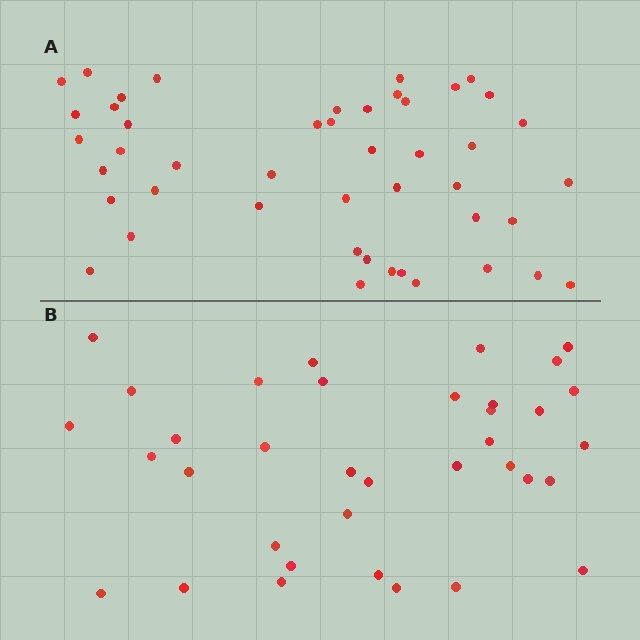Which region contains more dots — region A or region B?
Region A (the top region) has more dots.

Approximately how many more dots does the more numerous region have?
Region A has roughly 10 or so more dots than region B.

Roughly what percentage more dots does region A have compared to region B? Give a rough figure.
About 30% more.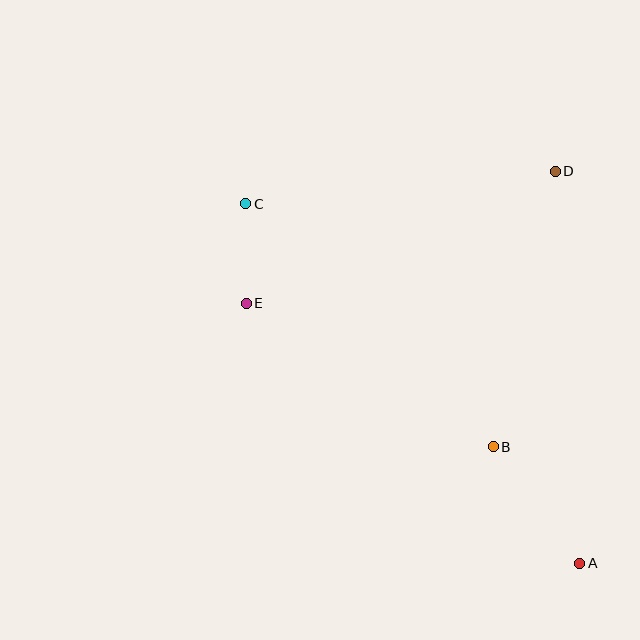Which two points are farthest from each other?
Points A and C are farthest from each other.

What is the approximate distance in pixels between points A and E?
The distance between A and E is approximately 423 pixels.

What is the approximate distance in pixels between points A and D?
The distance between A and D is approximately 393 pixels.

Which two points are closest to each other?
Points C and E are closest to each other.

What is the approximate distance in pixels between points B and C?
The distance between B and C is approximately 347 pixels.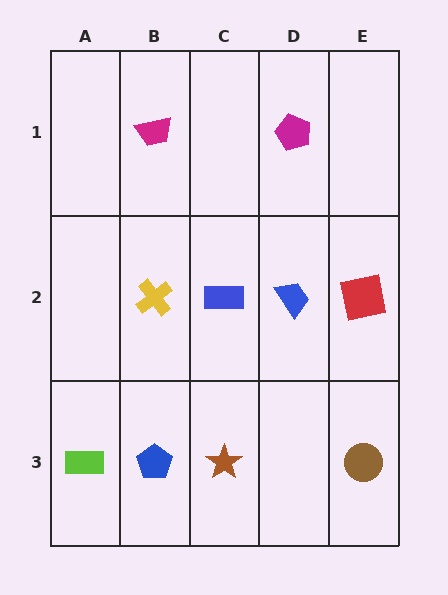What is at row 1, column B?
A magenta trapezoid.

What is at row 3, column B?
A blue pentagon.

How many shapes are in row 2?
4 shapes.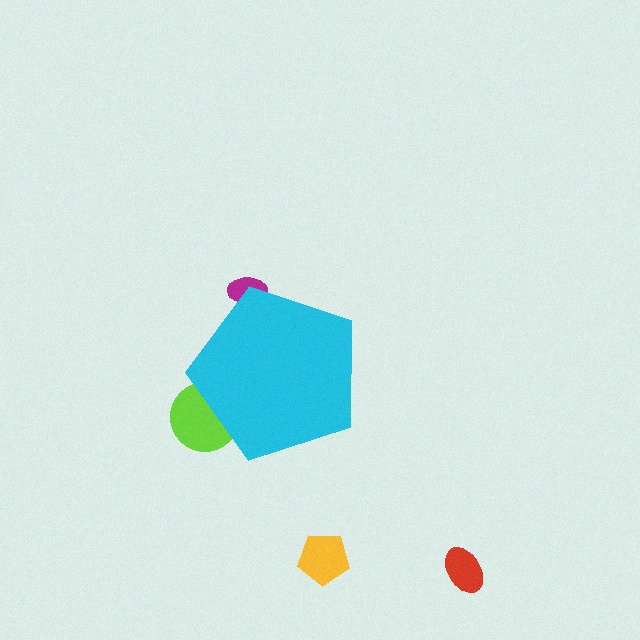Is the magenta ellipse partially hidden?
Yes, the magenta ellipse is partially hidden behind the cyan pentagon.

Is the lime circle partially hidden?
Yes, the lime circle is partially hidden behind the cyan pentagon.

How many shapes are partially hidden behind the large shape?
2 shapes are partially hidden.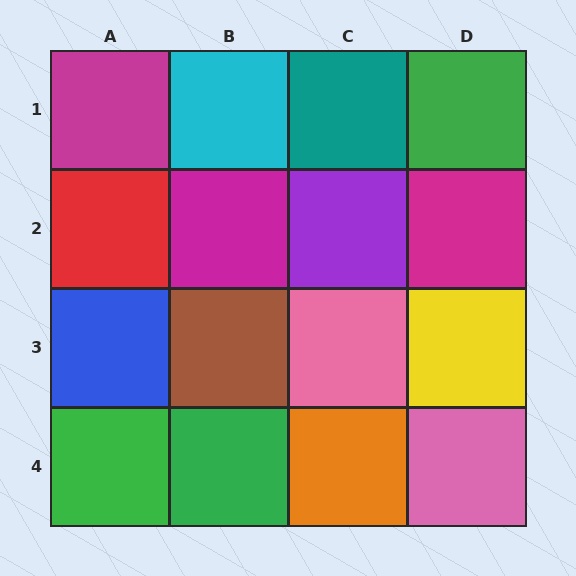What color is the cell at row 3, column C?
Pink.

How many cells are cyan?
1 cell is cyan.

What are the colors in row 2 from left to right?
Red, magenta, purple, magenta.